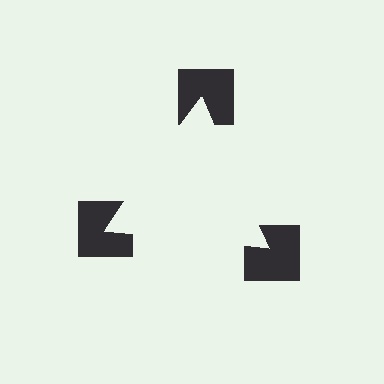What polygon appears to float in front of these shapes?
An illusory triangle — its edges are inferred from the aligned wedge cuts in the notched squares, not physically drawn.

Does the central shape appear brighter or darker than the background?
It typically appears slightly brighter than the background, even though no actual brightness change is drawn.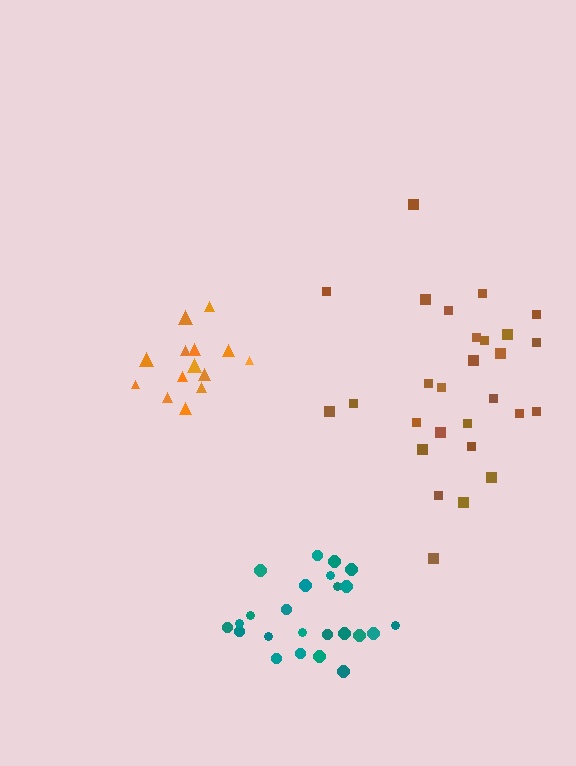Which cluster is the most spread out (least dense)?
Brown.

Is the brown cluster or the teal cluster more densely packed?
Teal.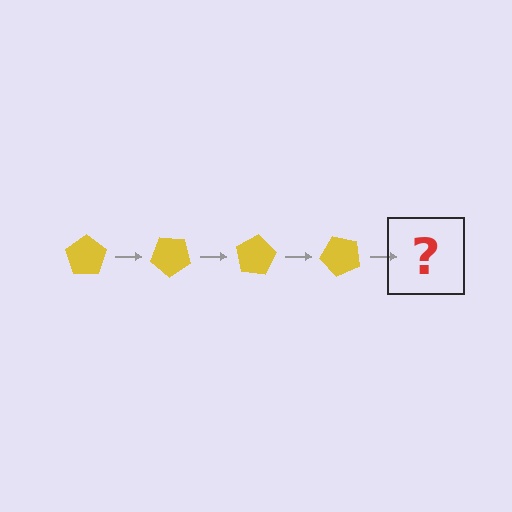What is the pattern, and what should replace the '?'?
The pattern is that the pentagon rotates 40 degrees each step. The '?' should be a yellow pentagon rotated 160 degrees.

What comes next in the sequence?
The next element should be a yellow pentagon rotated 160 degrees.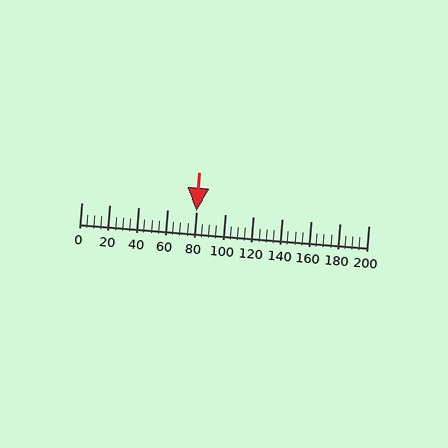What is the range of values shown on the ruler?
The ruler shows values from 0 to 200.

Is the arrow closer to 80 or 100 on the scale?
The arrow is closer to 80.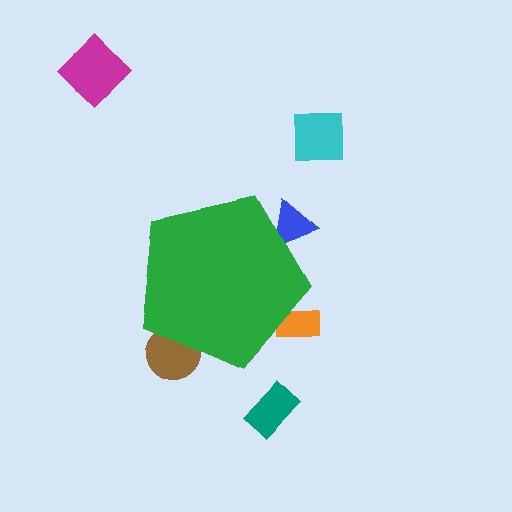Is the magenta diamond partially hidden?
No, the magenta diamond is fully visible.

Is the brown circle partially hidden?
Yes, the brown circle is partially hidden behind the green pentagon.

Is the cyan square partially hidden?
No, the cyan square is fully visible.